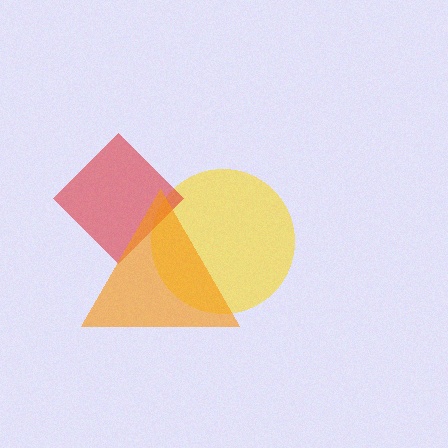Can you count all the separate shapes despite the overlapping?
Yes, there are 3 separate shapes.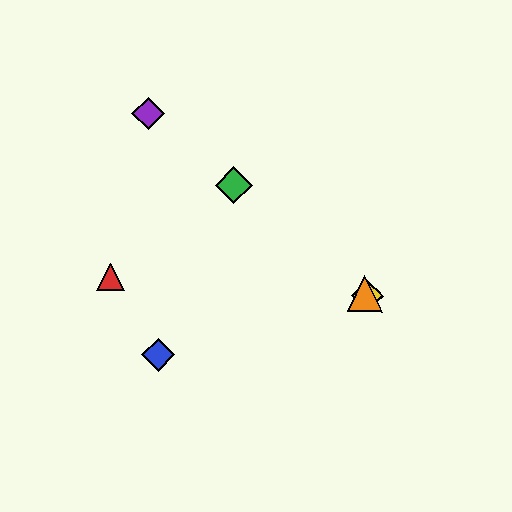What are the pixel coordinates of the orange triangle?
The orange triangle is at (365, 294).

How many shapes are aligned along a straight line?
4 shapes (the green diamond, the yellow diamond, the purple diamond, the orange triangle) are aligned along a straight line.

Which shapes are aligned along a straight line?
The green diamond, the yellow diamond, the purple diamond, the orange triangle are aligned along a straight line.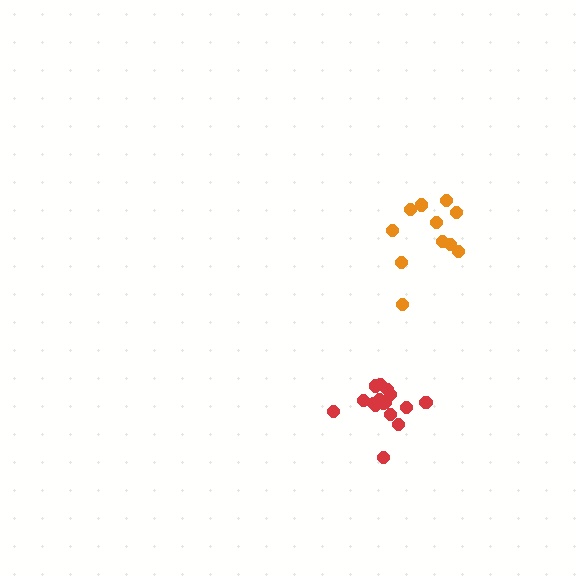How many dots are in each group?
Group 1: 11 dots, Group 2: 16 dots (27 total).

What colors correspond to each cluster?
The clusters are colored: orange, red.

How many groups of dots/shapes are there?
There are 2 groups.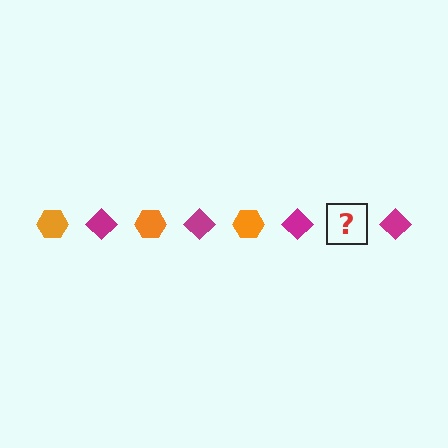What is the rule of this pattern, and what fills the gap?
The rule is that the pattern alternates between orange hexagon and magenta diamond. The gap should be filled with an orange hexagon.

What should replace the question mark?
The question mark should be replaced with an orange hexagon.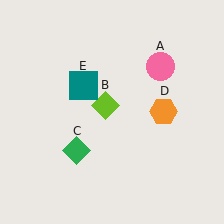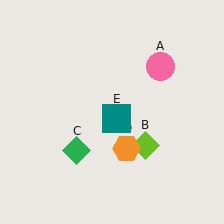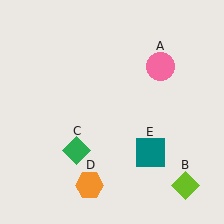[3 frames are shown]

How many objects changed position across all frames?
3 objects changed position: lime diamond (object B), orange hexagon (object D), teal square (object E).